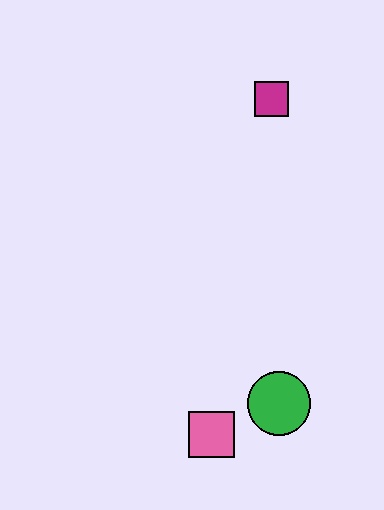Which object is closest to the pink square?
The green circle is closest to the pink square.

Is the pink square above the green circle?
No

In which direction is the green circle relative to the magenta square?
The green circle is below the magenta square.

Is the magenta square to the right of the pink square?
Yes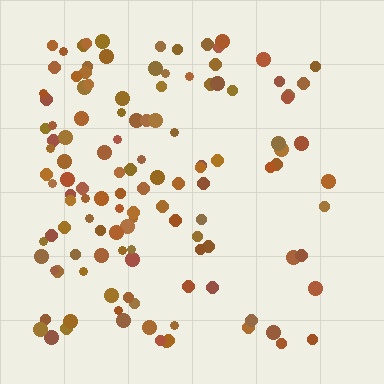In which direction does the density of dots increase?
From right to left, with the left side densest.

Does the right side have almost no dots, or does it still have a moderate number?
Still a moderate number, just noticeably fewer than the left.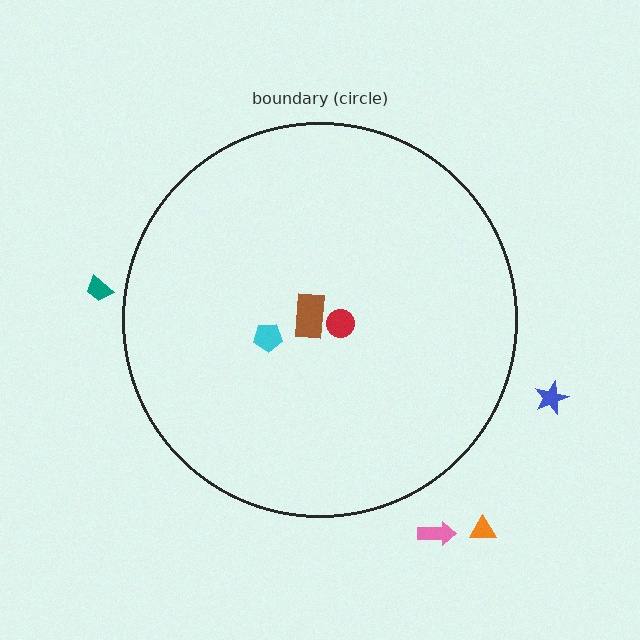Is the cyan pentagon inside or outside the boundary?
Inside.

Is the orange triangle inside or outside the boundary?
Outside.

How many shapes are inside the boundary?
3 inside, 4 outside.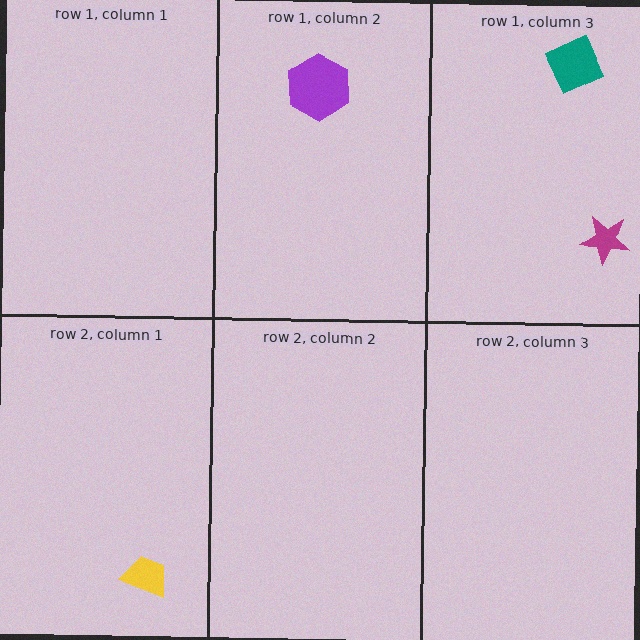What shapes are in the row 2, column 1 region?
The yellow trapezoid.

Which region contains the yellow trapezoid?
The row 2, column 1 region.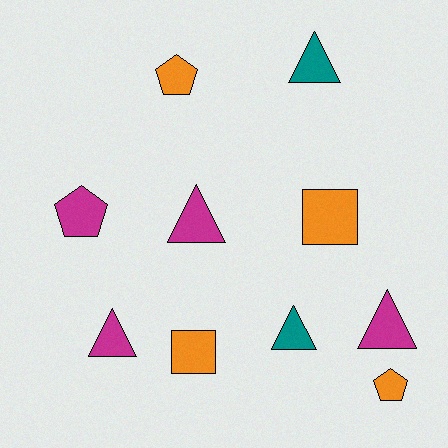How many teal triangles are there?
There are 2 teal triangles.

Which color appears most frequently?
Magenta, with 4 objects.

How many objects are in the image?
There are 10 objects.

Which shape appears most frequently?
Triangle, with 5 objects.